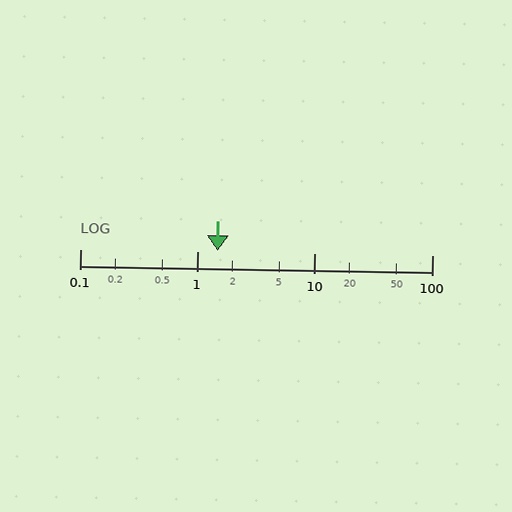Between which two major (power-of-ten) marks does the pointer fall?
The pointer is between 1 and 10.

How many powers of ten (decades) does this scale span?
The scale spans 3 decades, from 0.1 to 100.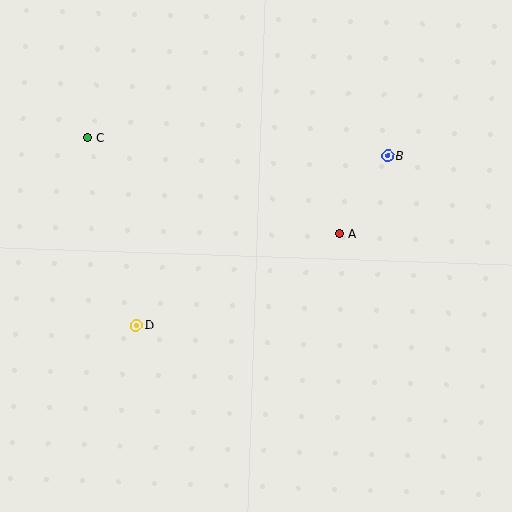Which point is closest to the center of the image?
Point A at (339, 233) is closest to the center.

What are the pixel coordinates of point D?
Point D is at (136, 325).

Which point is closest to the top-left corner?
Point C is closest to the top-left corner.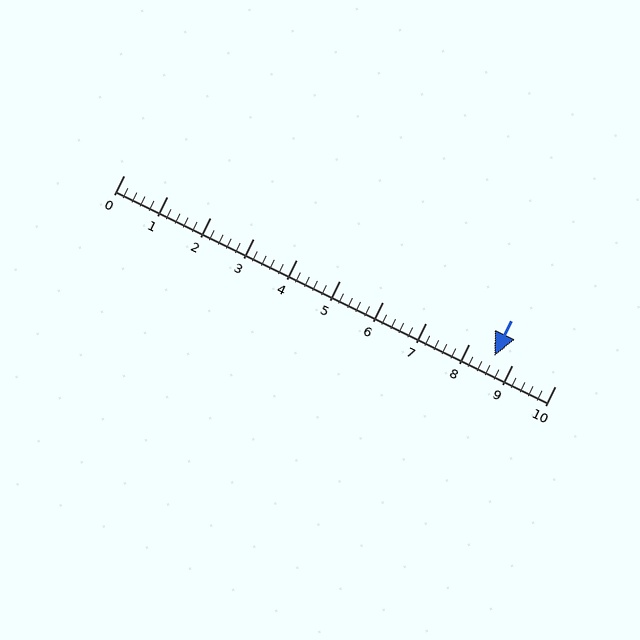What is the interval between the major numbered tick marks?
The major tick marks are spaced 1 units apart.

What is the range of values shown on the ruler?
The ruler shows values from 0 to 10.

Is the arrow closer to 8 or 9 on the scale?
The arrow is closer to 9.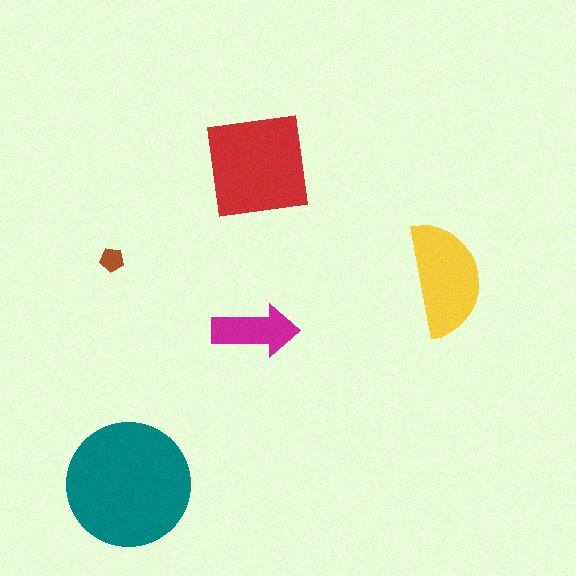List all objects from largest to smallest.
The teal circle, the red square, the yellow semicircle, the magenta arrow, the brown pentagon.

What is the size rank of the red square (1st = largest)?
2nd.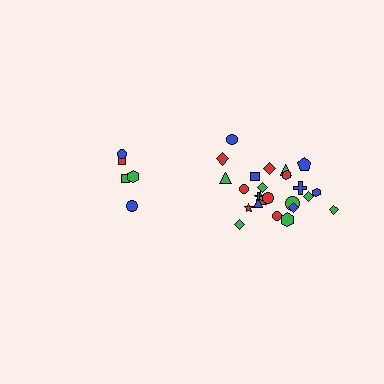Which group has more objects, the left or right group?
The right group.